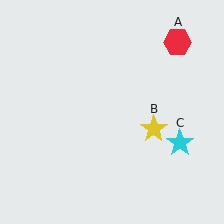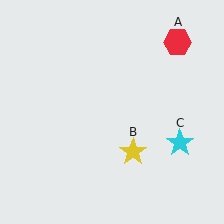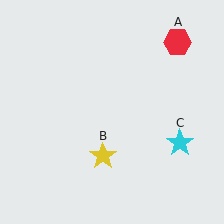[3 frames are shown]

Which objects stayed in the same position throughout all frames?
Red hexagon (object A) and cyan star (object C) remained stationary.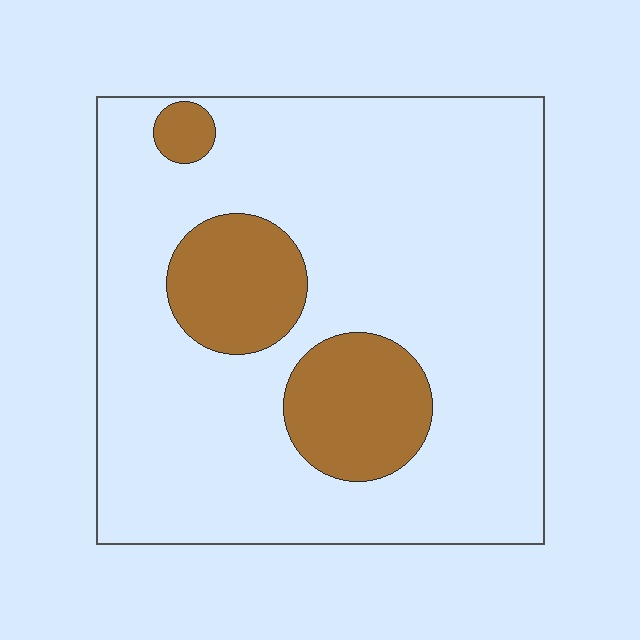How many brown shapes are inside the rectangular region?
3.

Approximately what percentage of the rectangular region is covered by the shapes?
Approximately 20%.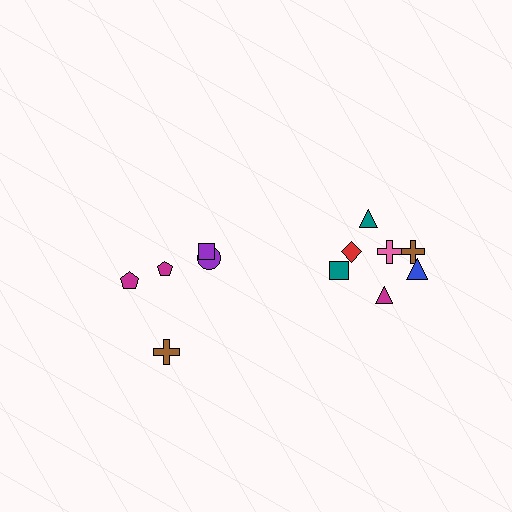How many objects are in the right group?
There are 7 objects.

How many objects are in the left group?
There are 5 objects.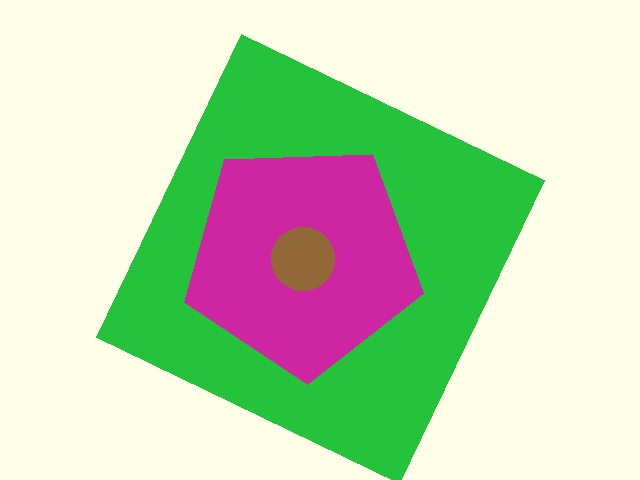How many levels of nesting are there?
3.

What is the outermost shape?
The green square.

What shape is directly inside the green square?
The magenta pentagon.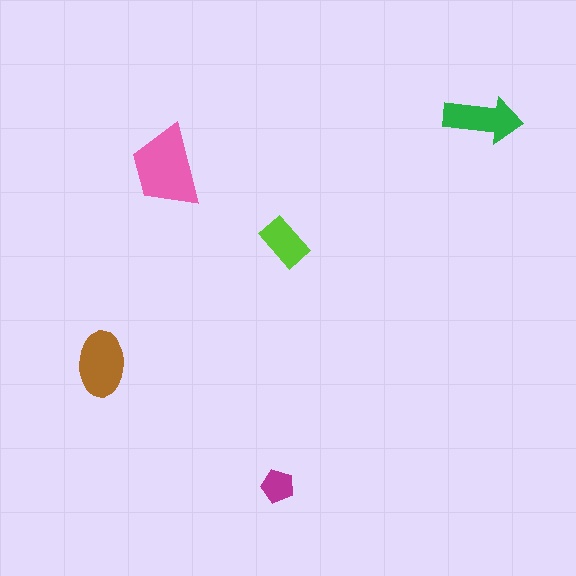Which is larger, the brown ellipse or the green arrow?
The brown ellipse.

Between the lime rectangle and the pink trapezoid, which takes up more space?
The pink trapezoid.